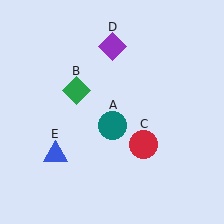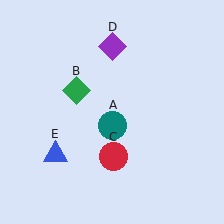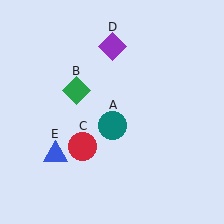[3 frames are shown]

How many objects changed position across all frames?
1 object changed position: red circle (object C).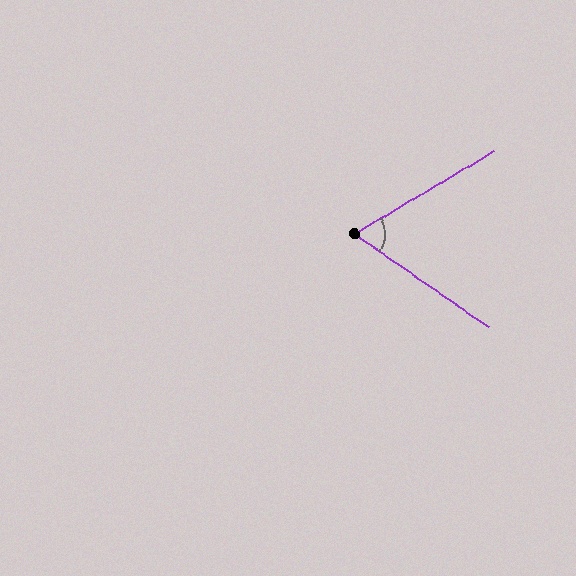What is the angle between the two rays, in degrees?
Approximately 65 degrees.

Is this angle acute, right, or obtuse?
It is acute.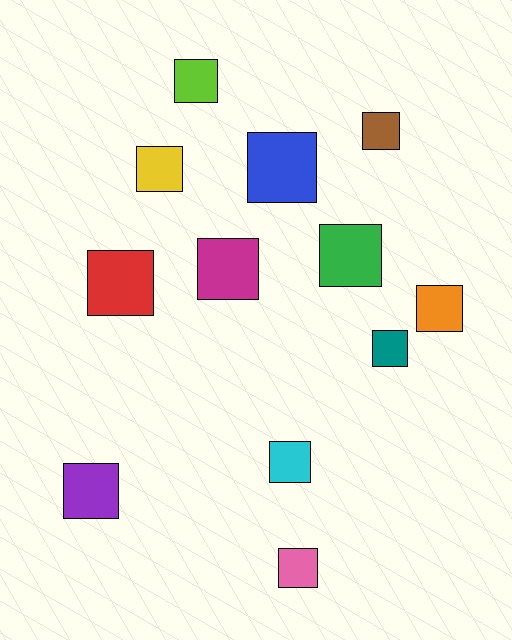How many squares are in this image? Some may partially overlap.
There are 12 squares.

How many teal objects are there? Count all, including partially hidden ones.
There is 1 teal object.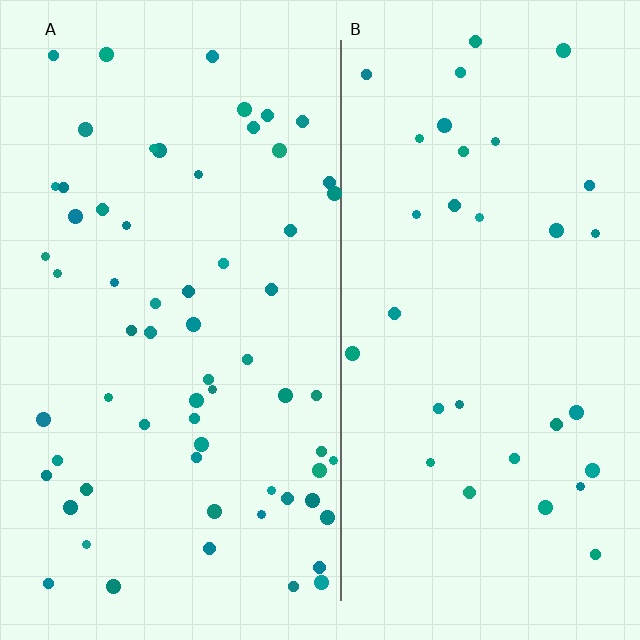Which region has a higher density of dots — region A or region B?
A (the left).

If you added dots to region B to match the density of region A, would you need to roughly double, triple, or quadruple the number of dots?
Approximately double.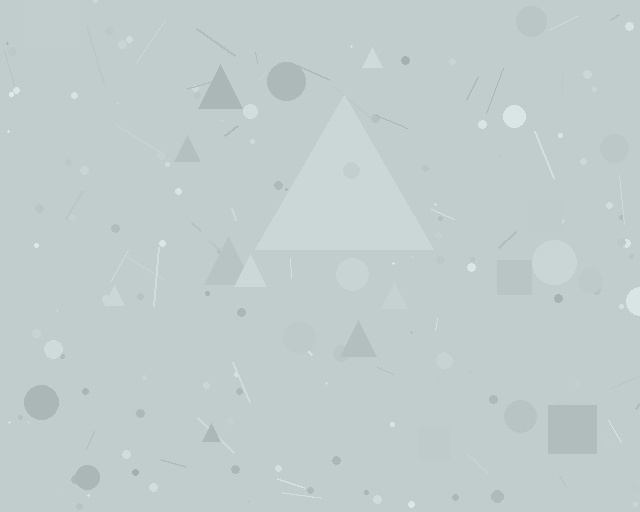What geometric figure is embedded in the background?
A triangle is embedded in the background.